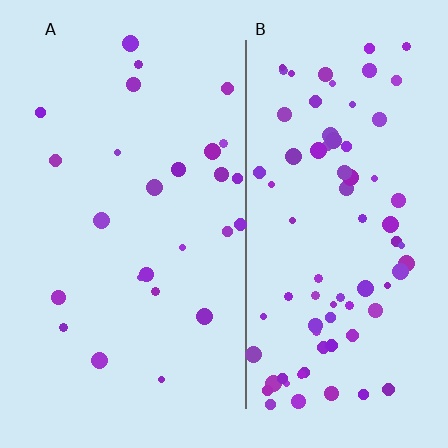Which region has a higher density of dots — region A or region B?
B (the right).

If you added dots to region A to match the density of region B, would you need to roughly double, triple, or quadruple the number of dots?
Approximately triple.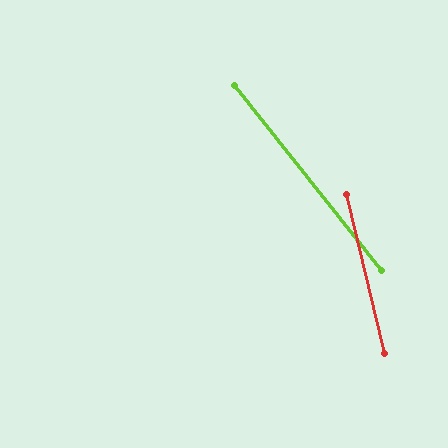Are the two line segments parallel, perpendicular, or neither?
Neither parallel nor perpendicular — they differ by about 25°.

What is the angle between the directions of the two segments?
Approximately 25 degrees.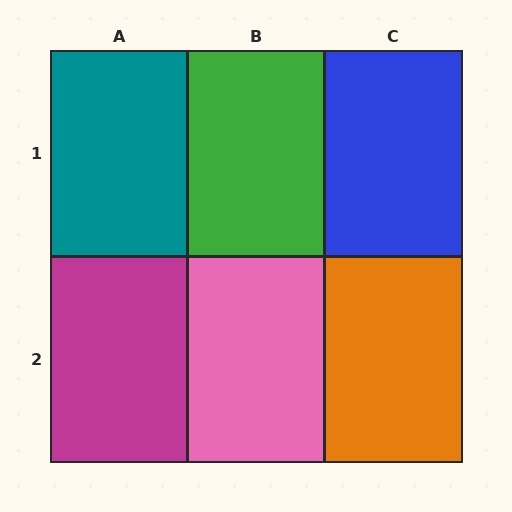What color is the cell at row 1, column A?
Teal.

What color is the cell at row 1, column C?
Blue.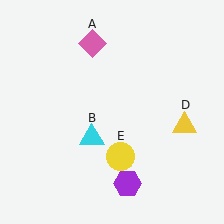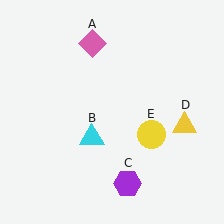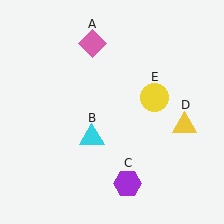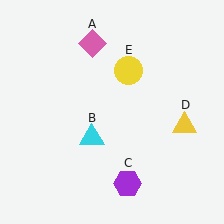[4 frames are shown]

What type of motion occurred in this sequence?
The yellow circle (object E) rotated counterclockwise around the center of the scene.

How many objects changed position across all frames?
1 object changed position: yellow circle (object E).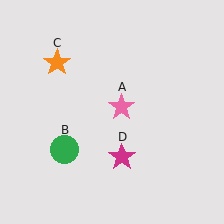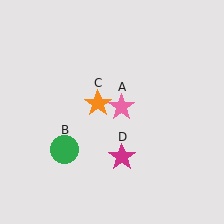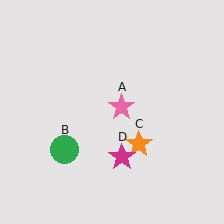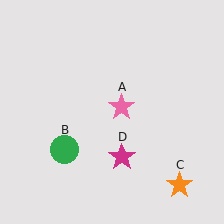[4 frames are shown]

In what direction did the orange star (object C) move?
The orange star (object C) moved down and to the right.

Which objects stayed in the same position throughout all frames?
Pink star (object A) and green circle (object B) and magenta star (object D) remained stationary.